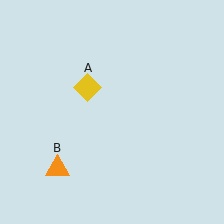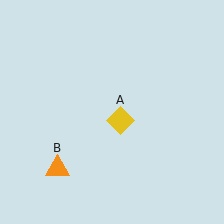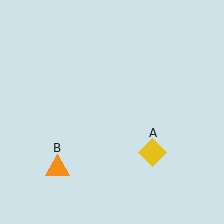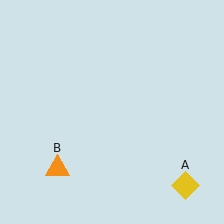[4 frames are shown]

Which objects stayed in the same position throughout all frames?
Orange triangle (object B) remained stationary.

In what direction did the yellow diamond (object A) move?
The yellow diamond (object A) moved down and to the right.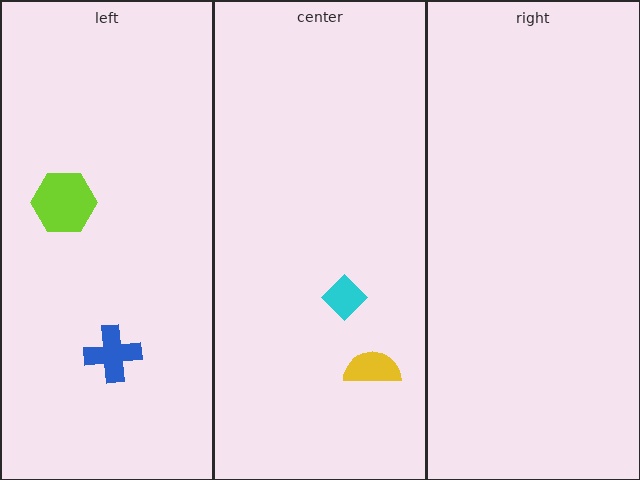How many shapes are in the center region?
2.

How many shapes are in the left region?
2.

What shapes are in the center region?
The cyan diamond, the yellow semicircle.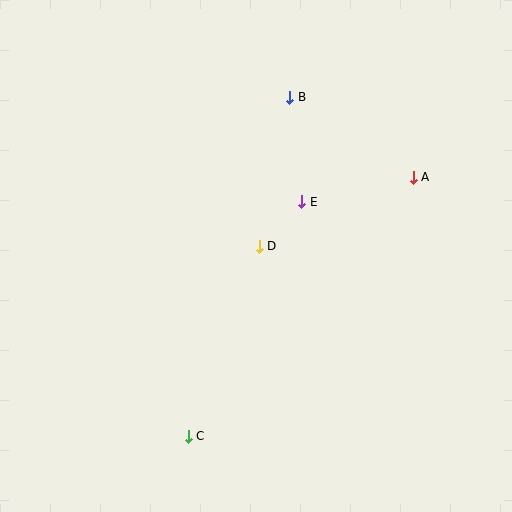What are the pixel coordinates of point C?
Point C is at (188, 436).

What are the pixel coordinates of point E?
Point E is at (302, 202).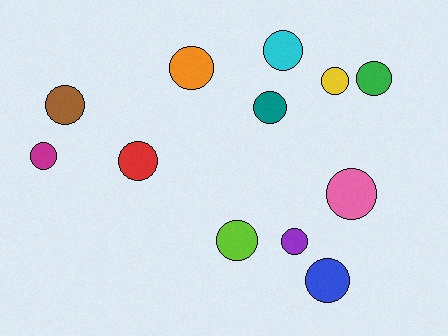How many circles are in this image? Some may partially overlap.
There are 12 circles.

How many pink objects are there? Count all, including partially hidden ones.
There is 1 pink object.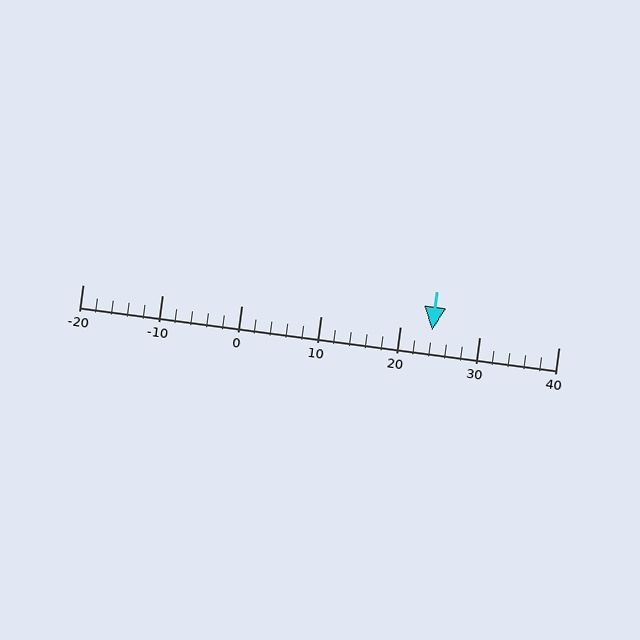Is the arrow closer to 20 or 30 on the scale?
The arrow is closer to 20.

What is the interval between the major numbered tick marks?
The major tick marks are spaced 10 units apart.